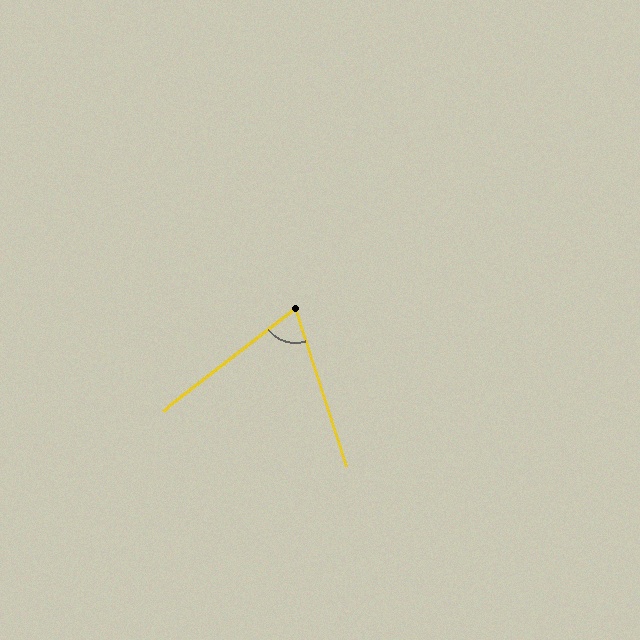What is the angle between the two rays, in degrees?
Approximately 70 degrees.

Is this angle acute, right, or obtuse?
It is acute.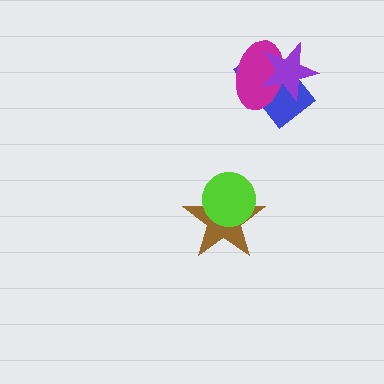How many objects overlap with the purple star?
2 objects overlap with the purple star.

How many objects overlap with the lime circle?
1 object overlaps with the lime circle.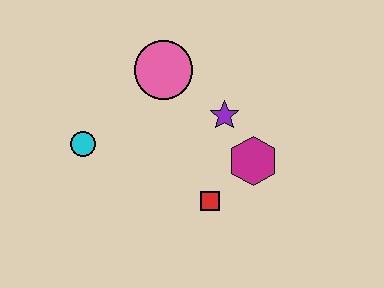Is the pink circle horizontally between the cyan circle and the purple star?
Yes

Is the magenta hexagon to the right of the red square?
Yes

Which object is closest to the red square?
The magenta hexagon is closest to the red square.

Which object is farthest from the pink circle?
The red square is farthest from the pink circle.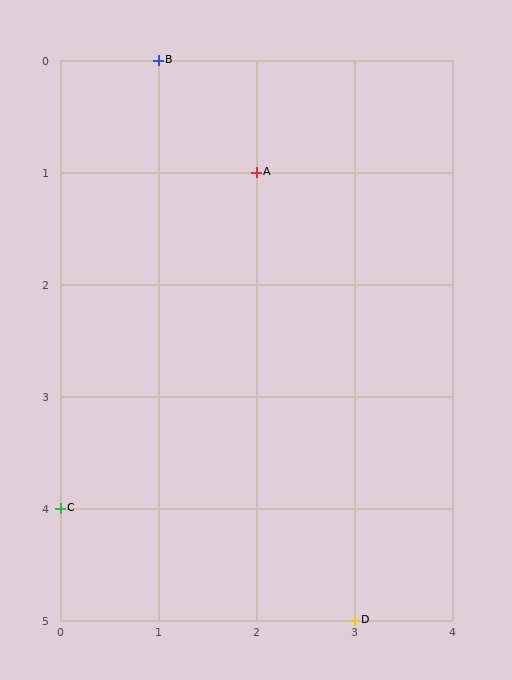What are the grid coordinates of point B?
Point B is at grid coordinates (1, 0).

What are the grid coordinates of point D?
Point D is at grid coordinates (3, 5).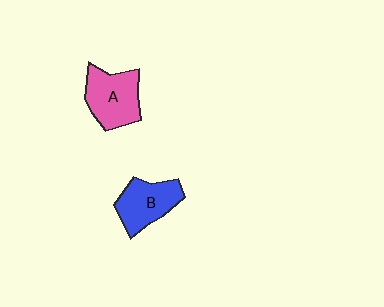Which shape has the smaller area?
Shape B (blue).